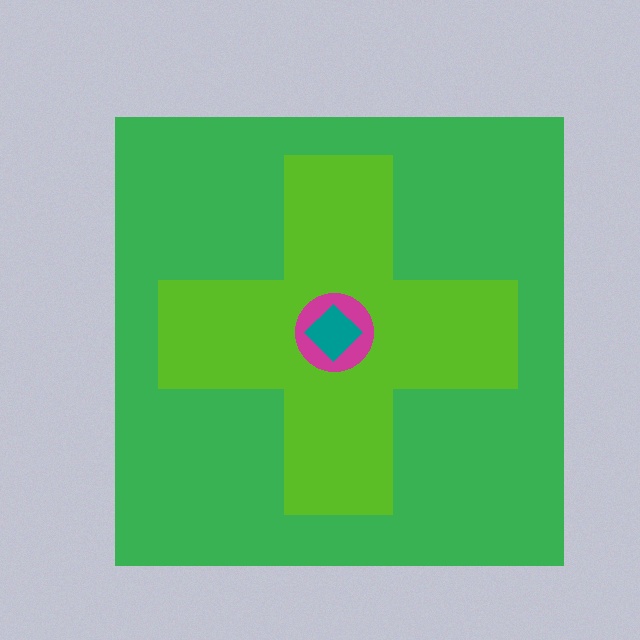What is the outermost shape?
The green square.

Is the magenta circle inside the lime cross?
Yes.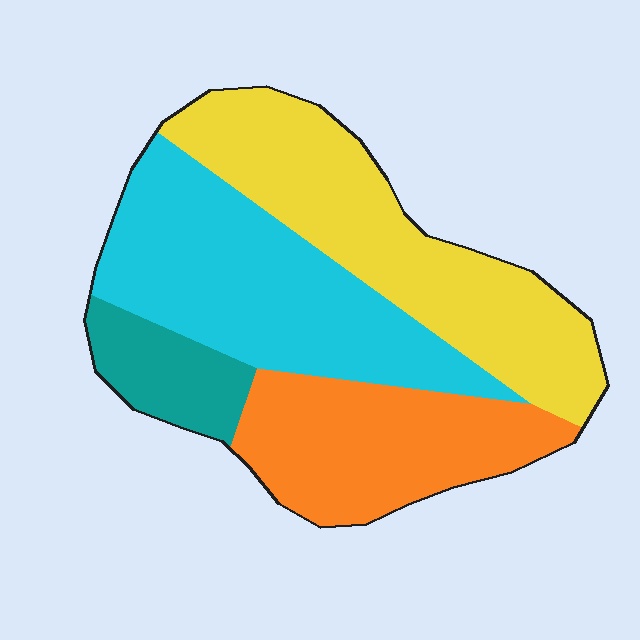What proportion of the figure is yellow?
Yellow covers about 35% of the figure.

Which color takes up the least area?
Teal, at roughly 10%.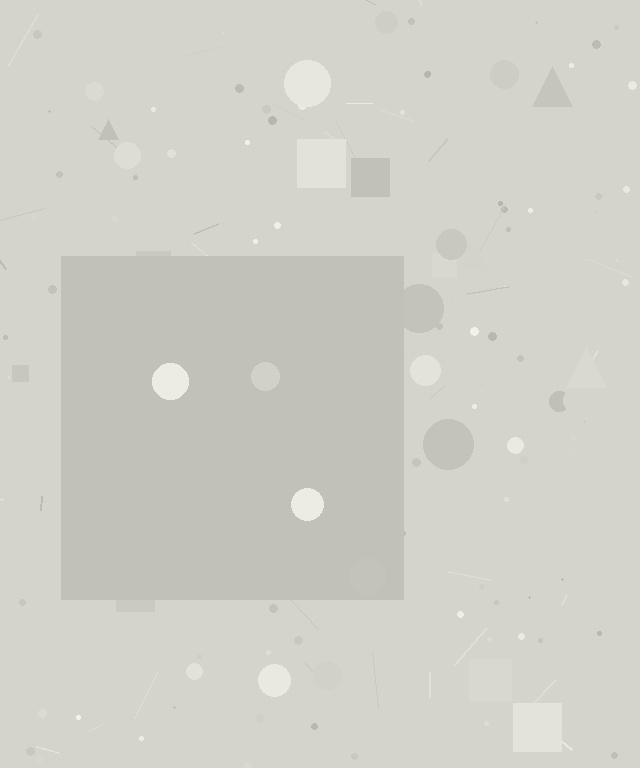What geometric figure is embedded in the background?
A square is embedded in the background.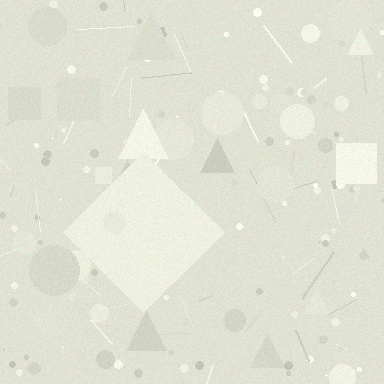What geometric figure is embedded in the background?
A diamond is embedded in the background.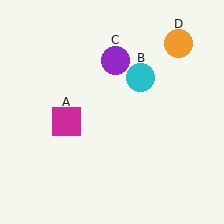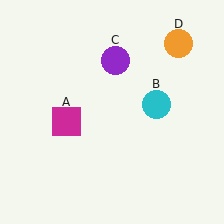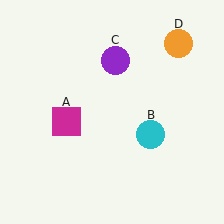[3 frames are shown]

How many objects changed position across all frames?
1 object changed position: cyan circle (object B).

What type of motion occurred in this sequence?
The cyan circle (object B) rotated clockwise around the center of the scene.